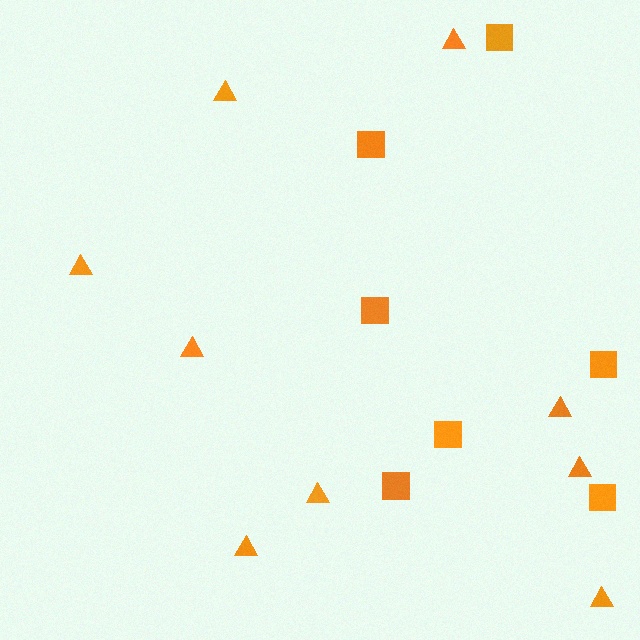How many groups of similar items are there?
There are 2 groups: one group of squares (7) and one group of triangles (9).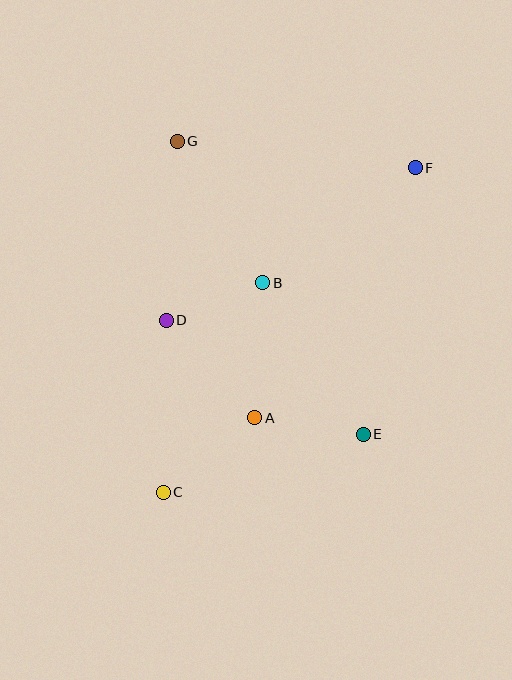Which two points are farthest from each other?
Points C and F are farthest from each other.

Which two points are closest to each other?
Points B and D are closest to each other.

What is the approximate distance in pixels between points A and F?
The distance between A and F is approximately 297 pixels.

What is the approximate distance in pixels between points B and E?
The distance between B and E is approximately 182 pixels.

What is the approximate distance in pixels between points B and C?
The distance between B and C is approximately 232 pixels.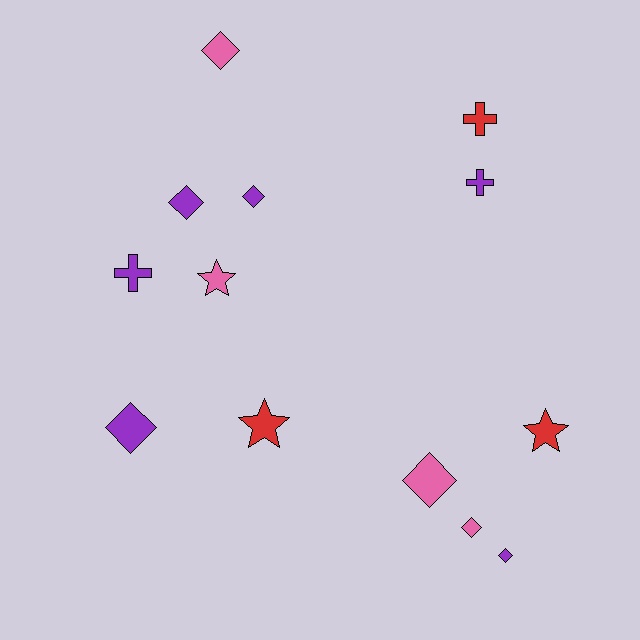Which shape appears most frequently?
Diamond, with 7 objects.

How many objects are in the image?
There are 13 objects.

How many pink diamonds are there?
There are 3 pink diamonds.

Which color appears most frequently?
Purple, with 6 objects.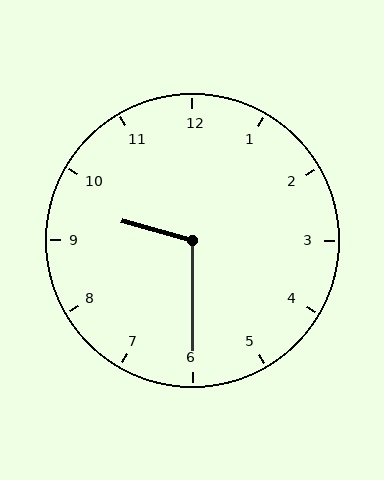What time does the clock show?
9:30.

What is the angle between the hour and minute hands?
Approximately 105 degrees.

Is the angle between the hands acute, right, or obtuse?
It is obtuse.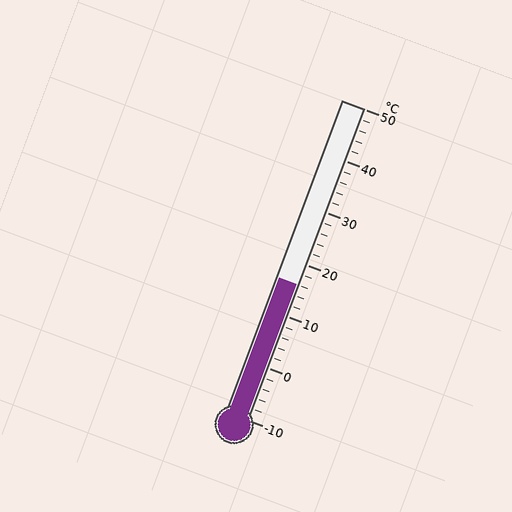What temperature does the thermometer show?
The thermometer shows approximately 16°C.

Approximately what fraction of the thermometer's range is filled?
The thermometer is filled to approximately 45% of its range.